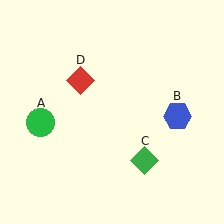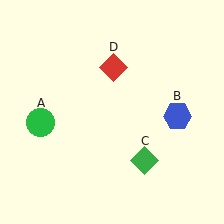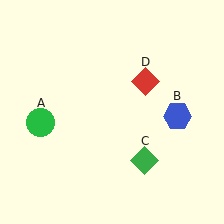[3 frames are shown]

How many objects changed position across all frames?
1 object changed position: red diamond (object D).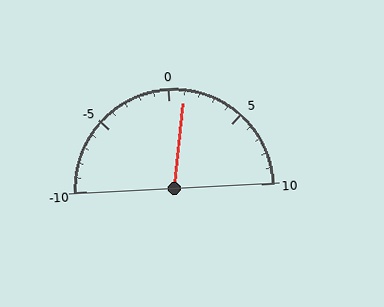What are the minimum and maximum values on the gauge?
The gauge ranges from -10 to 10.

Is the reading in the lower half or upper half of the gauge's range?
The reading is in the upper half of the range (-10 to 10).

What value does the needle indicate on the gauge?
The needle indicates approximately 1.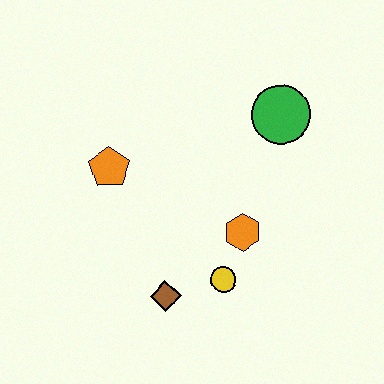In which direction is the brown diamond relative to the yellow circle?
The brown diamond is to the left of the yellow circle.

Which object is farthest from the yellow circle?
The green circle is farthest from the yellow circle.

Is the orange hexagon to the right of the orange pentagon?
Yes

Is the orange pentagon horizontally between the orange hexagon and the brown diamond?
No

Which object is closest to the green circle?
The orange hexagon is closest to the green circle.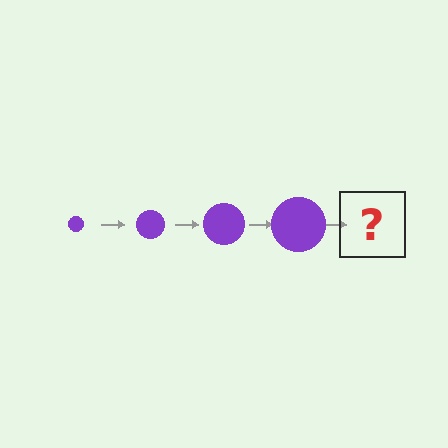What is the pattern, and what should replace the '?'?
The pattern is that the circle gets progressively larger each step. The '?' should be a purple circle, larger than the previous one.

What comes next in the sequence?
The next element should be a purple circle, larger than the previous one.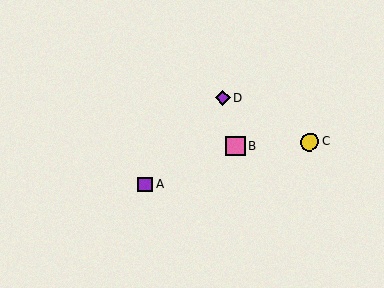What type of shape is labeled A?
Shape A is a purple square.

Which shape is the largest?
The pink square (labeled B) is the largest.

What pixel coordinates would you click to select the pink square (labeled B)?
Click at (236, 146) to select the pink square B.